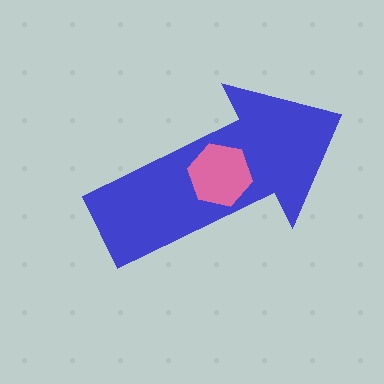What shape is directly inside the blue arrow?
The pink hexagon.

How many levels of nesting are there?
2.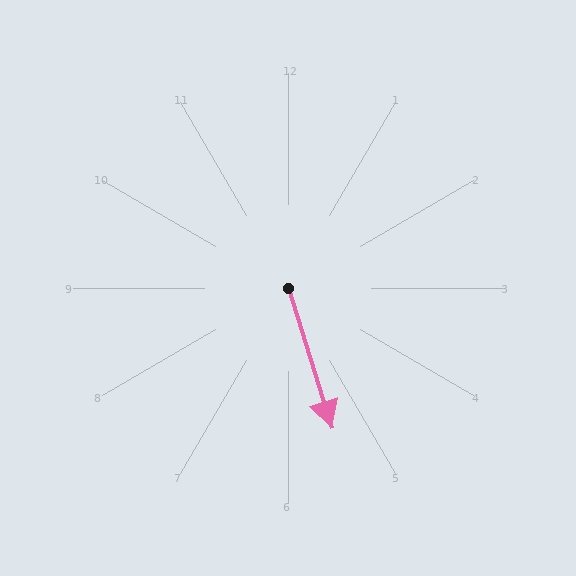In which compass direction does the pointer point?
South.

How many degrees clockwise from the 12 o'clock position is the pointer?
Approximately 163 degrees.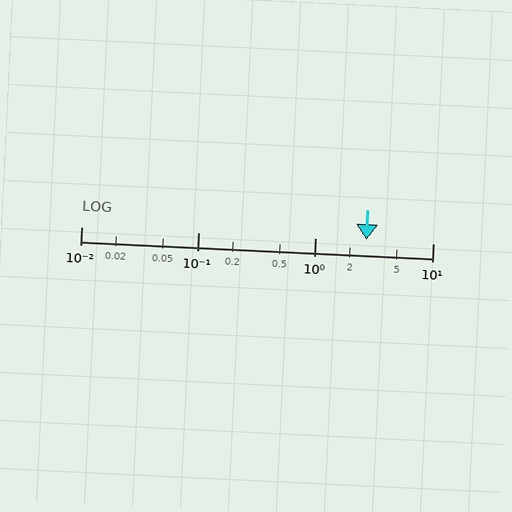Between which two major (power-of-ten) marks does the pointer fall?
The pointer is between 1 and 10.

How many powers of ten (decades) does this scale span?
The scale spans 3 decades, from 0.01 to 10.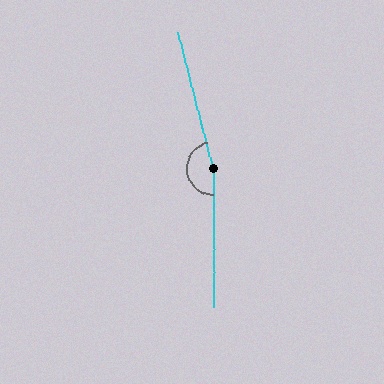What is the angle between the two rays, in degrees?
Approximately 165 degrees.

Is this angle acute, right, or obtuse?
It is obtuse.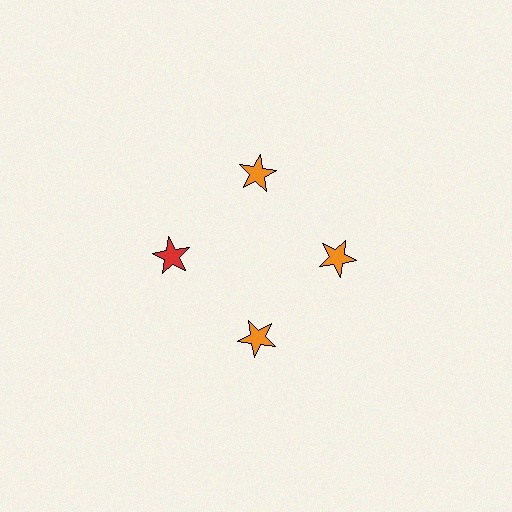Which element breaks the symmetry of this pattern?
The red star at roughly the 9 o'clock position breaks the symmetry. All other shapes are orange stars.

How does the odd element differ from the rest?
It has a different color: red instead of orange.